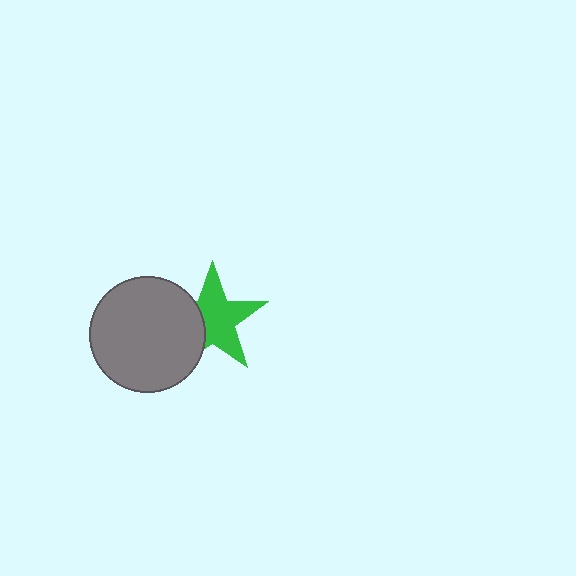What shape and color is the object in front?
The object in front is a gray circle.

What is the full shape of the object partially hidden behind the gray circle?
The partially hidden object is a green star.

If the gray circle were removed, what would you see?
You would see the complete green star.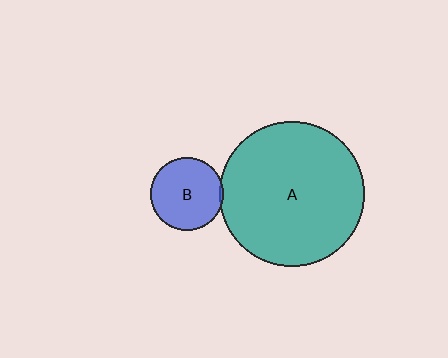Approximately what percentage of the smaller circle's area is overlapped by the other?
Approximately 5%.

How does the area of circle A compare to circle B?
Approximately 4.0 times.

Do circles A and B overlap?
Yes.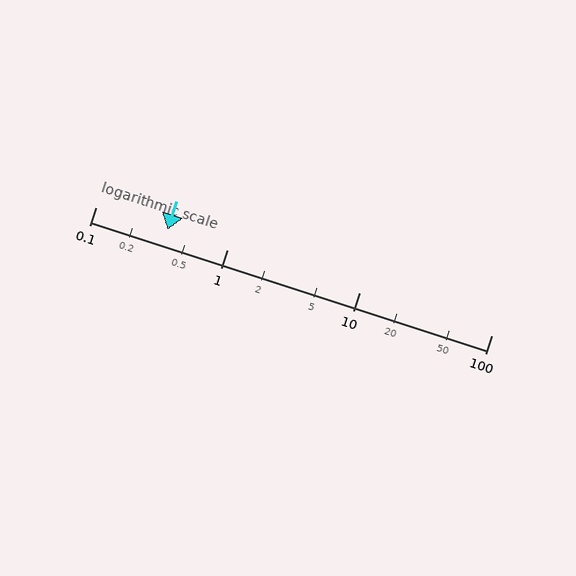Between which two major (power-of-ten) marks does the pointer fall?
The pointer is between 0.1 and 1.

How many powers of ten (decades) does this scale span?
The scale spans 3 decades, from 0.1 to 100.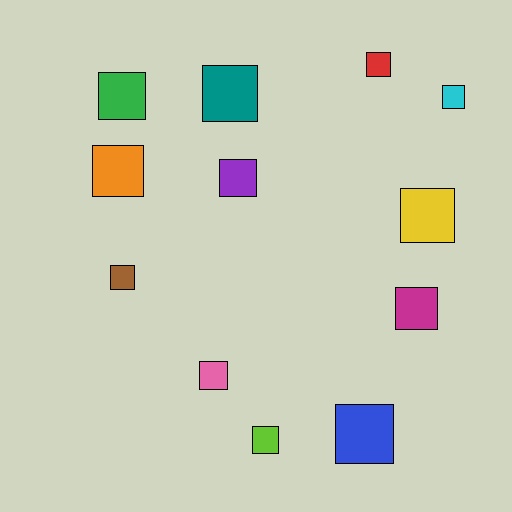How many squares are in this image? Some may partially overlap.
There are 12 squares.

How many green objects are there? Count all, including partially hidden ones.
There is 1 green object.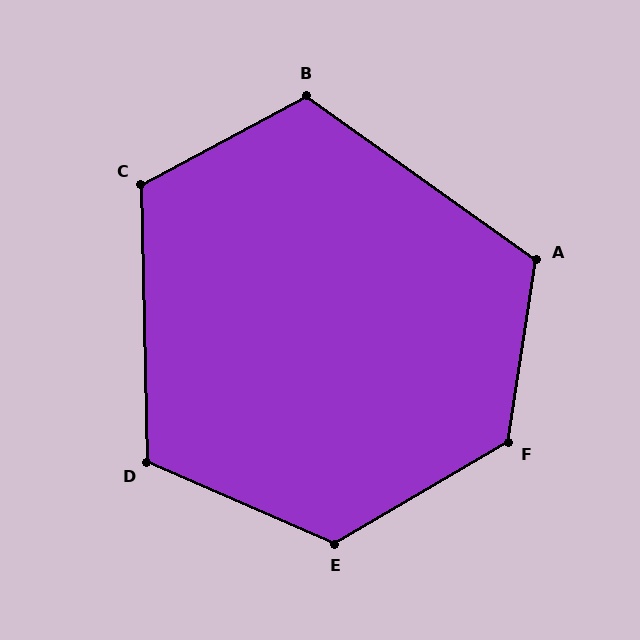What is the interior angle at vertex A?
Approximately 117 degrees (obtuse).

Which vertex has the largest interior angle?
F, at approximately 129 degrees.